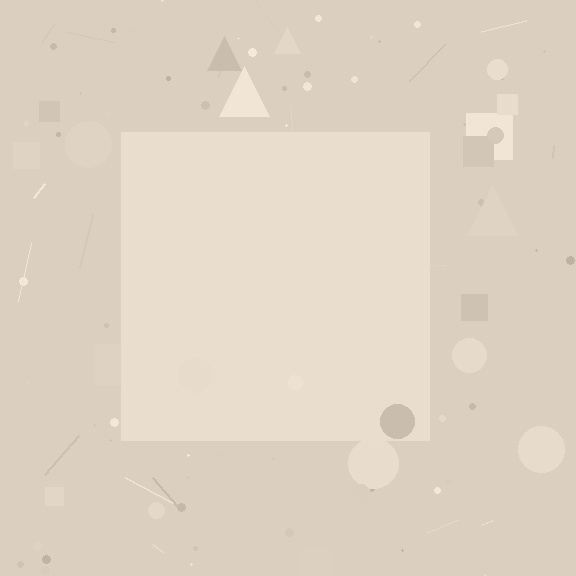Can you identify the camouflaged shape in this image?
The camouflaged shape is a square.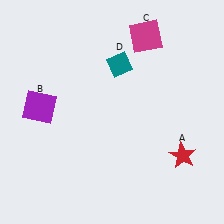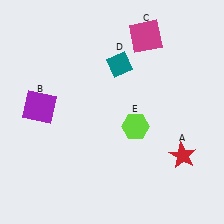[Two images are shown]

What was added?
A lime hexagon (E) was added in Image 2.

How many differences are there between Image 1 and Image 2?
There is 1 difference between the two images.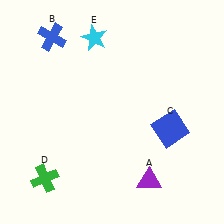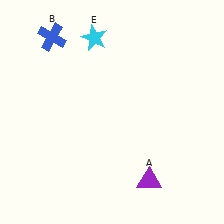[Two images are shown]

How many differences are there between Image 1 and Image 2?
There are 2 differences between the two images.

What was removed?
The green cross (D), the blue square (C) were removed in Image 2.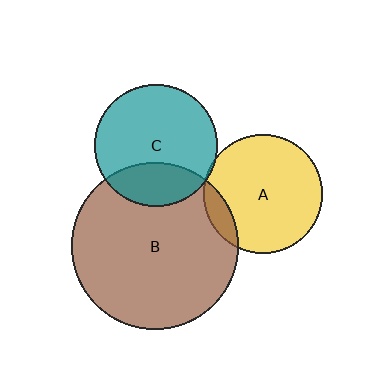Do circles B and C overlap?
Yes.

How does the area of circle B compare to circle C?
Approximately 1.9 times.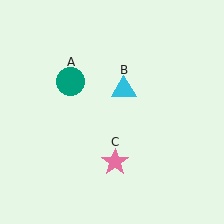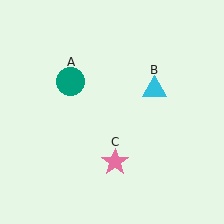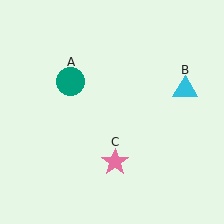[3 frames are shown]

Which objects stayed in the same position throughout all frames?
Teal circle (object A) and pink star (object C) remained stationary.